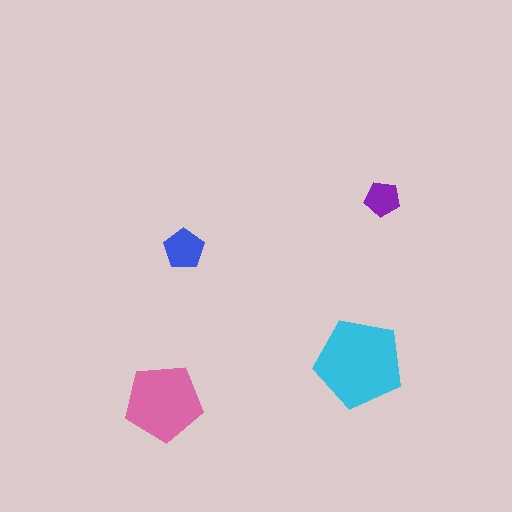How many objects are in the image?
There are 4 objects in the image.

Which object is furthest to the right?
The purple pentagon is rightmost.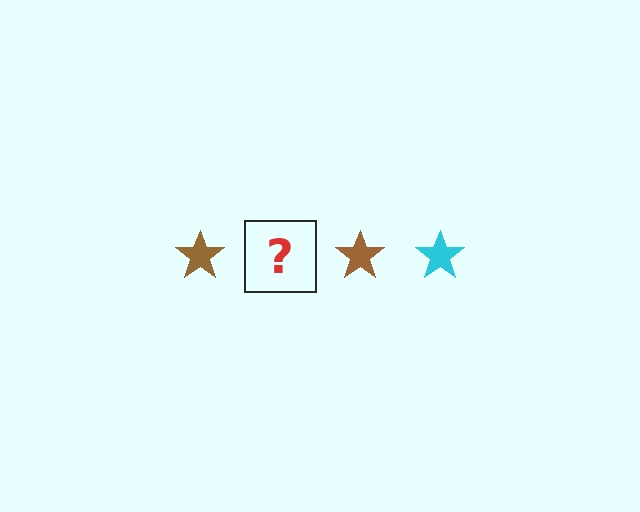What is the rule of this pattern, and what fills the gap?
The rule is that the pattern cycles through brown, cyan stars. The gap should be filled with a cyan star.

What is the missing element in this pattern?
The missing element is a cyan star.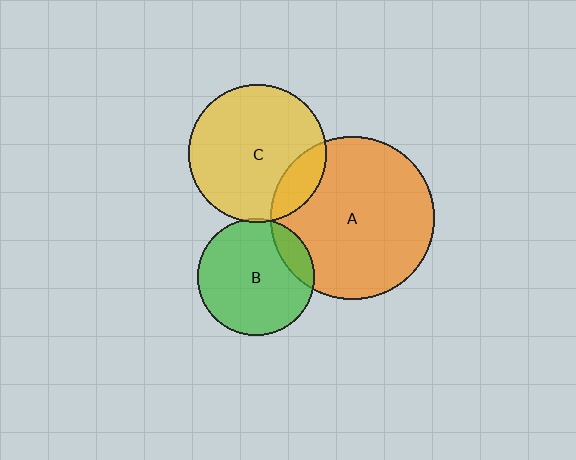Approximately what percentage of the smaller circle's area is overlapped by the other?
Approximately 5%.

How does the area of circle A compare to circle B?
Approximately 1.9 times.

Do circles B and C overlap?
Yes.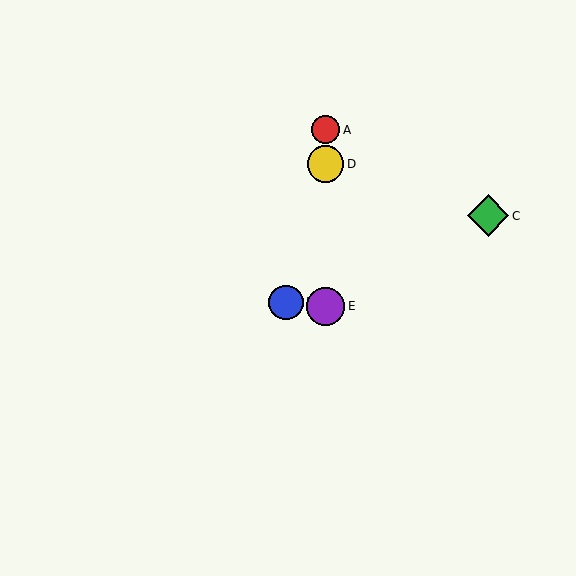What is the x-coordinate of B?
Object B is at x≈286.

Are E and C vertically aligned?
No, E is at x≈326 and C is at x≈488.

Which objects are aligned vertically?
Objects A, D, E are aligned vertically.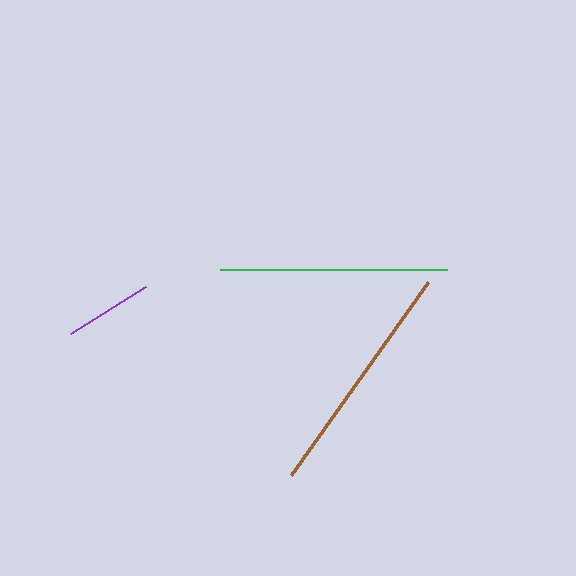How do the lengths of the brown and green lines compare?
The brown and green lines are approximately the same length.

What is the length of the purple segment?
The purple segment is approximately 89 pixels long.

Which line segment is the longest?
The brown line is the longest at approximately 238 pixels.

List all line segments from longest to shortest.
From longest to shortest: brown, green, purple.